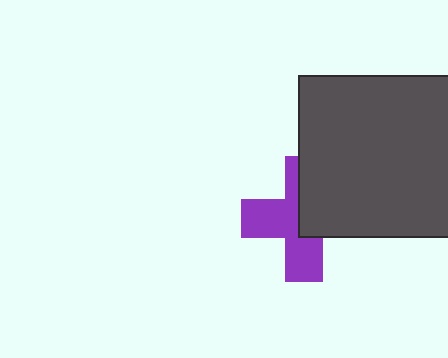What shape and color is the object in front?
The object in front is a dark gray rectangle.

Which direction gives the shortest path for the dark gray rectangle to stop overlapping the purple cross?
Moving toward the upper-right gives the shortest separation.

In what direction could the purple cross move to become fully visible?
The purple cross could move toward the lower-left. That would shift it out from behind the dark gray rectangle entirely.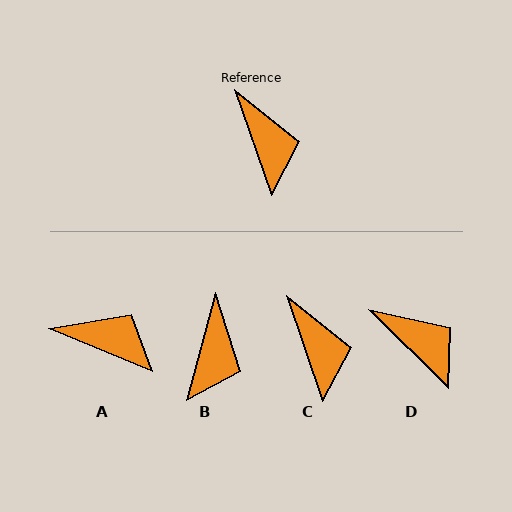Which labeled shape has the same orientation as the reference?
C.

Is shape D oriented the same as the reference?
No, it is off by about 26 degrees.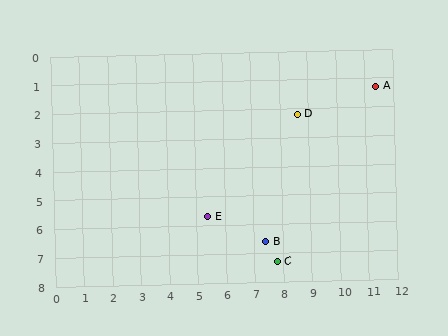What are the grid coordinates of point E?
Point E is at approximately (5.4, 5.7).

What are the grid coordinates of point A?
Point A is at approximately (11.4, 1.3).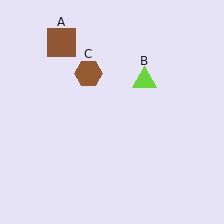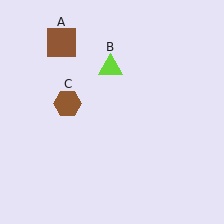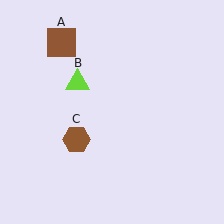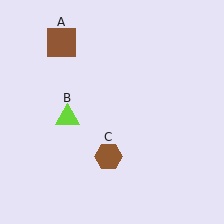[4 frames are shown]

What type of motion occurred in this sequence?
The lime triangle (object B), brown hexagon (object C) rotated counterclockwise around the center of the scene.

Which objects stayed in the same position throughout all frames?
Brown square (object A) remained stationary.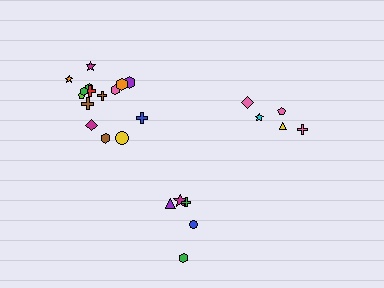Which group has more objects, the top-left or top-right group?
The top-left group.